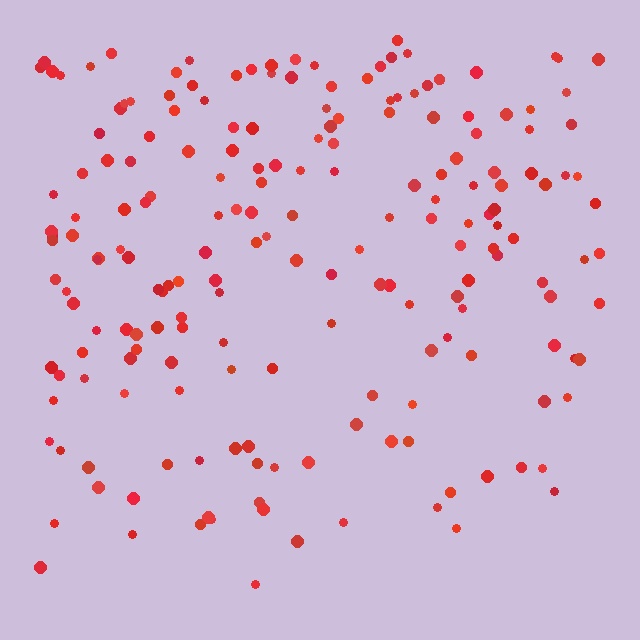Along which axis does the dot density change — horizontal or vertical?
Vertical.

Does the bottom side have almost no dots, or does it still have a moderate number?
Still a moderate number, just noticeably fewer than the top.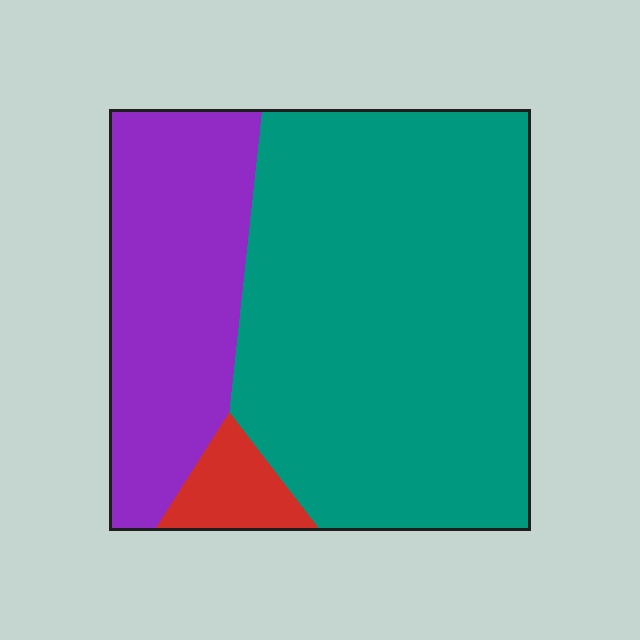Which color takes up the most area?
Teal, at roughly 65%.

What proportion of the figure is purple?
Purple takes up about one quarter (1/4) of the figure.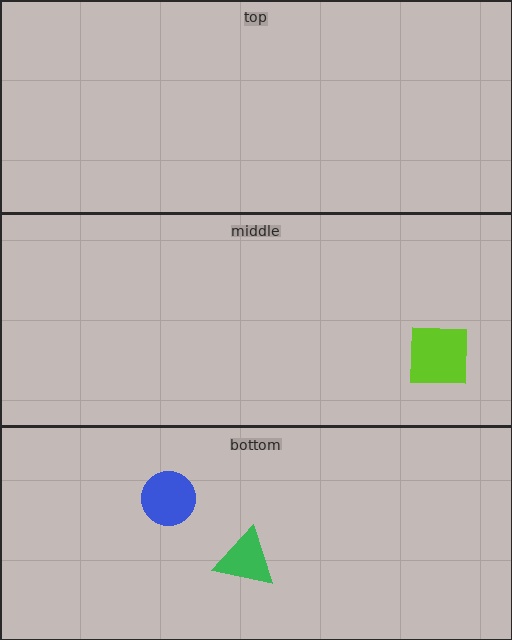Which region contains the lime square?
The middle region.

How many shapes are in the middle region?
1.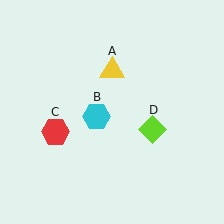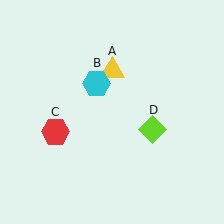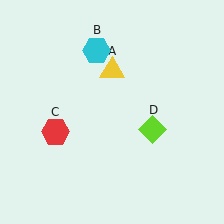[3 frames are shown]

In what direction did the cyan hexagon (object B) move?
The cyan hexagon (object B) moved up.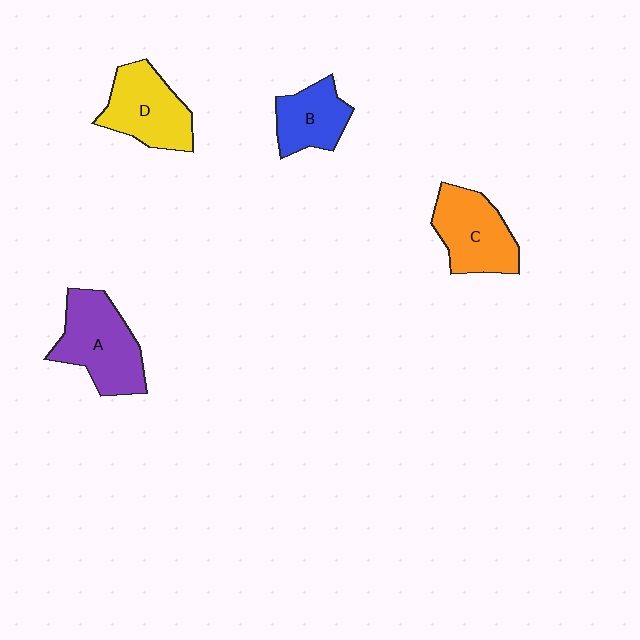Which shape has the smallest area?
Shape B (blue).